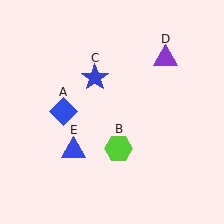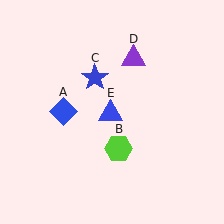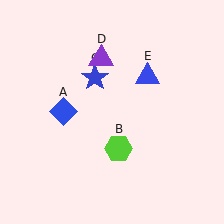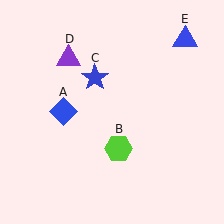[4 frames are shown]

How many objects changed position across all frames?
2 objects changed position: purple triangle (object D), blue triangle (object E).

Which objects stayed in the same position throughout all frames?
Blue diamond (object A) and lime hexagon (object B) and blue star (object C) remained stationary.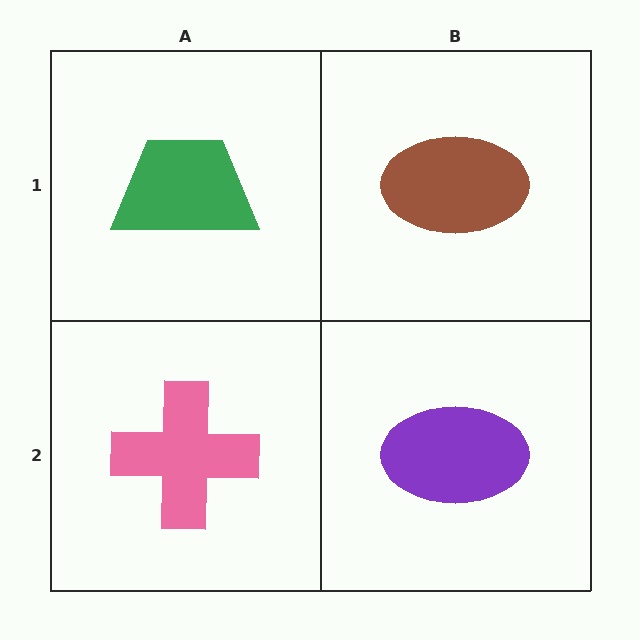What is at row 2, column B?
A purple ellipse.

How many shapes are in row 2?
2 shapes.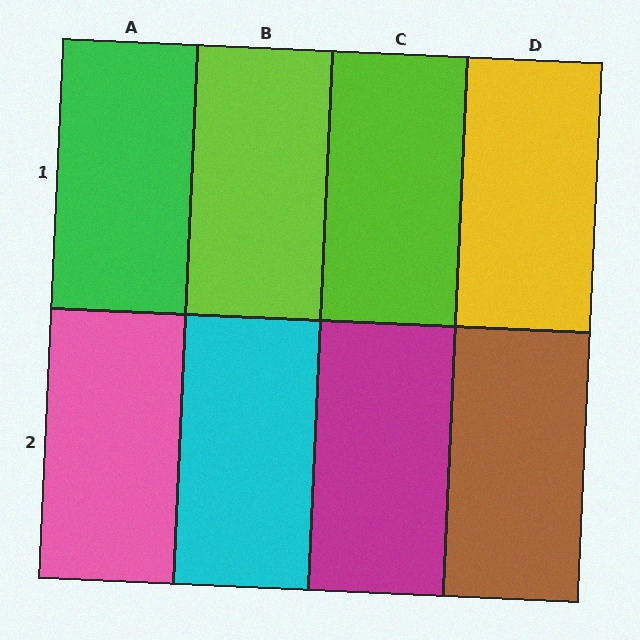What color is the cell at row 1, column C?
Lime.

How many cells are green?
1 cell is green.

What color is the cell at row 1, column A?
Green.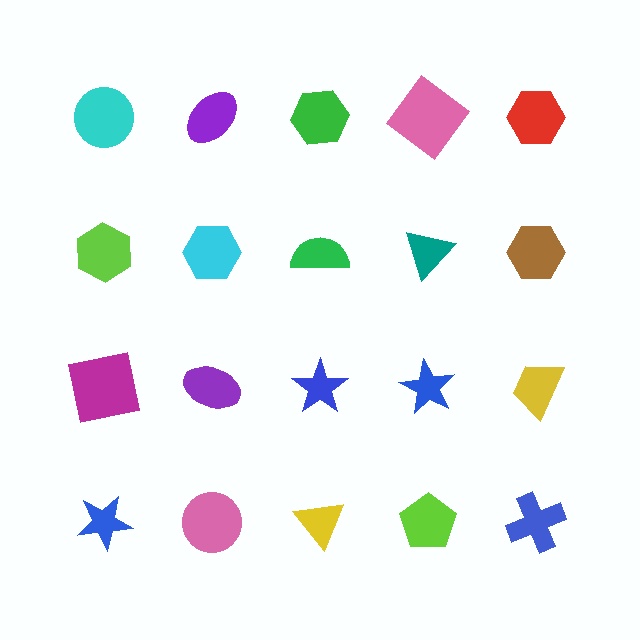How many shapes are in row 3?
5 shapes.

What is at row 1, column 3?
A green hexagon.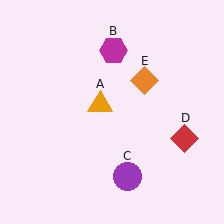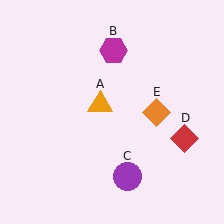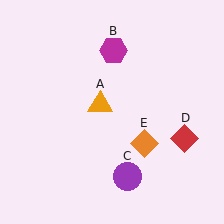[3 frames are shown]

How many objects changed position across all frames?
1 object changed position: orange diamond (object E).